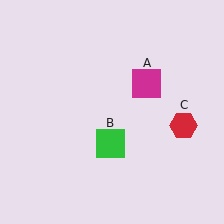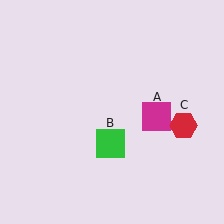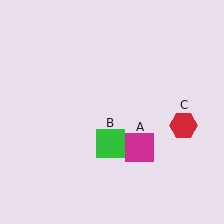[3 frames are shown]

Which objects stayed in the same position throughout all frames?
Green square (object B) and red hexagon (object C) remained stationary.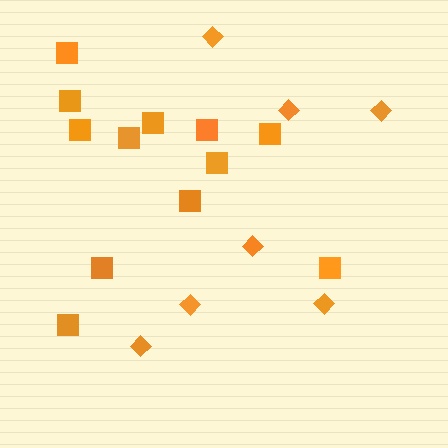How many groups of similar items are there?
There are 2 groups: one group of squares (12) and one group of diamonds (7).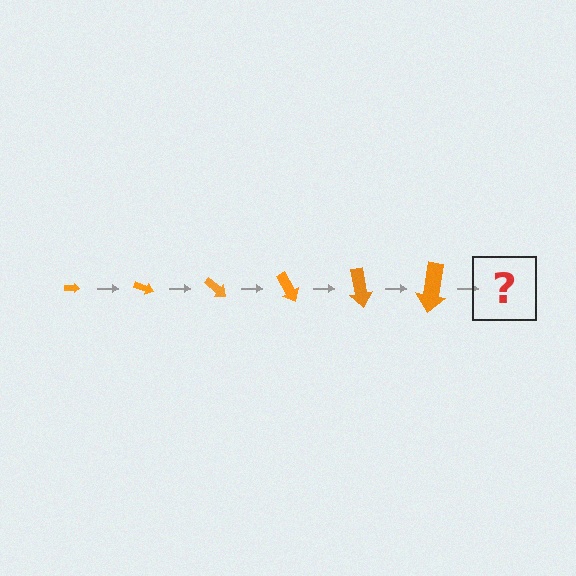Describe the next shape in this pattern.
It should be an arrow, larger than the previous one and rotated 120 degrees from the start.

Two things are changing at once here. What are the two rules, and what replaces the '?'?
The two rules are that the arrow grows larger each step and it rotates 20 degrees each step. The '?' should be an arrow, larger than the previous one and rotated 120 degrees from the start.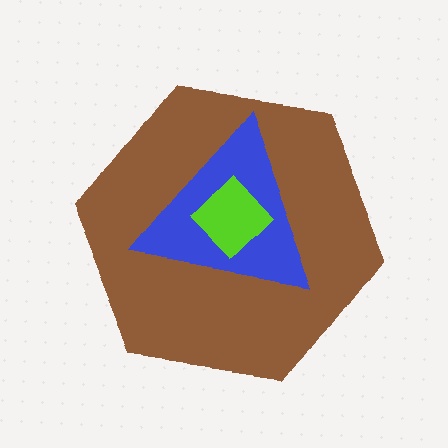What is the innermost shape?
The lime diamond.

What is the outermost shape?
The brown hexagon.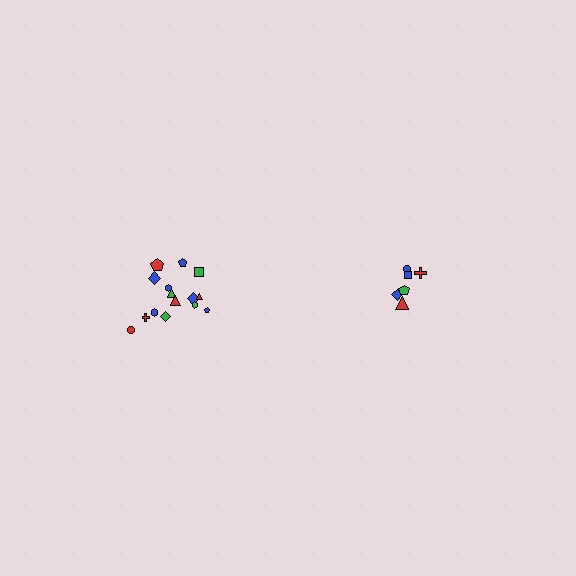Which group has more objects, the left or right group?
The left group.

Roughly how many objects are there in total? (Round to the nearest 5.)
Roughly 20 objects in total.